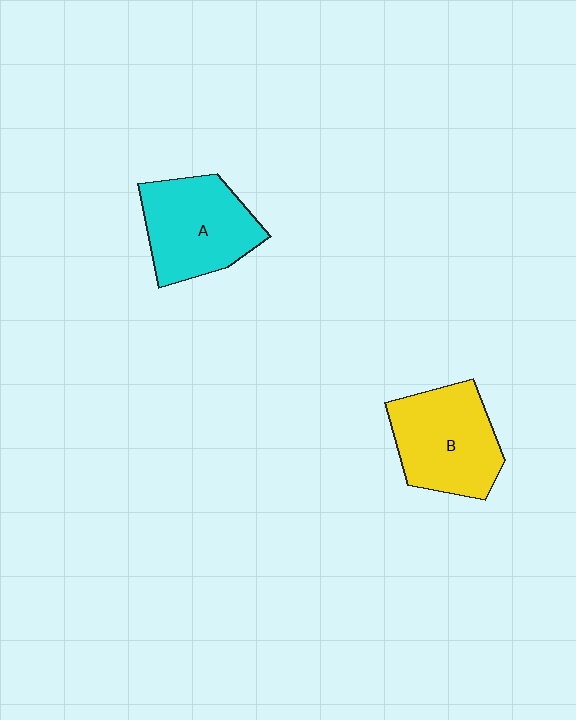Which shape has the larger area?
Shape B (yellow).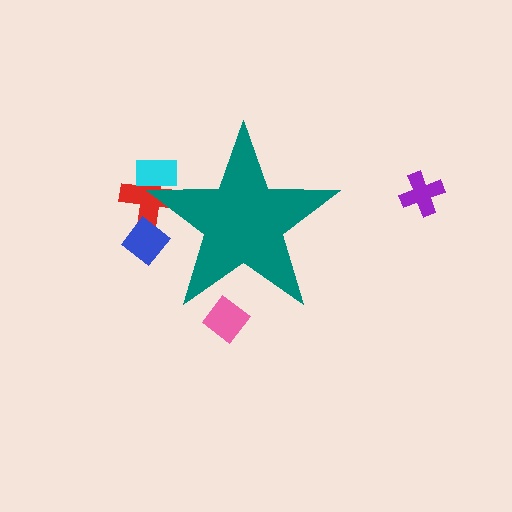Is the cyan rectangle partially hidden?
Yes, the cyan rectangle is partially hidden behind the teal star.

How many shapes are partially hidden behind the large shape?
4 shapes are partially hidden.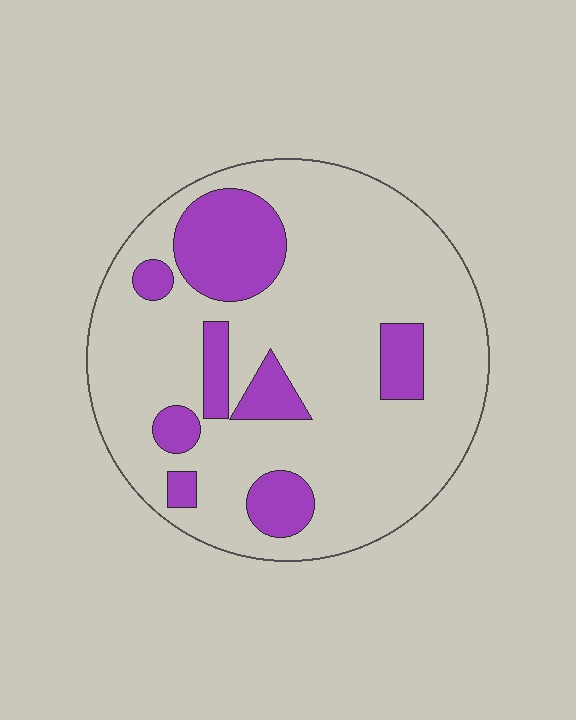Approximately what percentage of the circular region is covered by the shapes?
Approximately 20%.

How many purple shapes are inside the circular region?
8.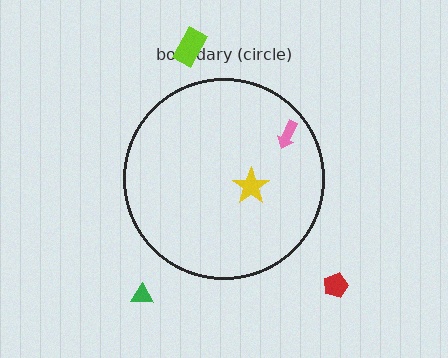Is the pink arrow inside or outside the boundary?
Inside.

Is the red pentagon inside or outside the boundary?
Outside.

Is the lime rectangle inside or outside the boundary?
Outside.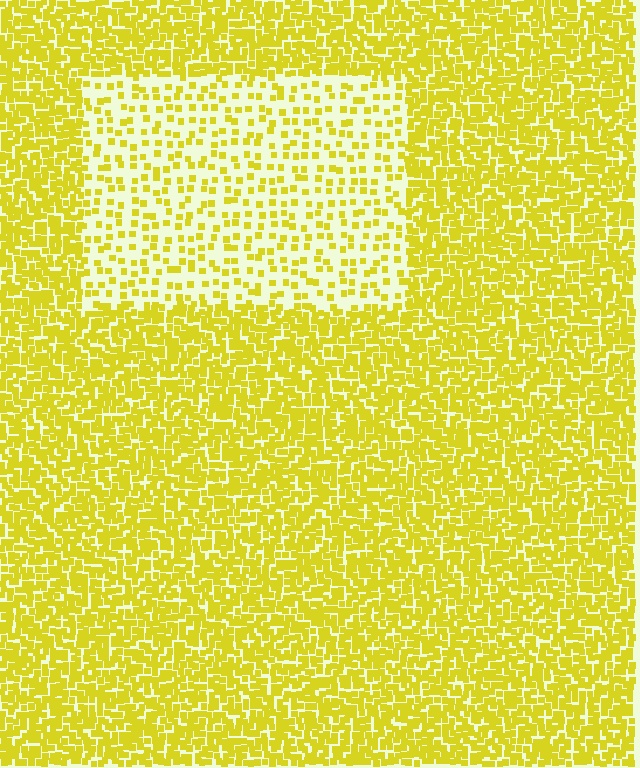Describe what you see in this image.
The image contains small yellow elements arranged at two different densities. A rectangle-shaped region is visible where the elements are less densely packed than the surrounding area.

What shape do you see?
I see a rectangle.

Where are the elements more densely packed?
The elements are more densely packed outside the rectangle boundary.